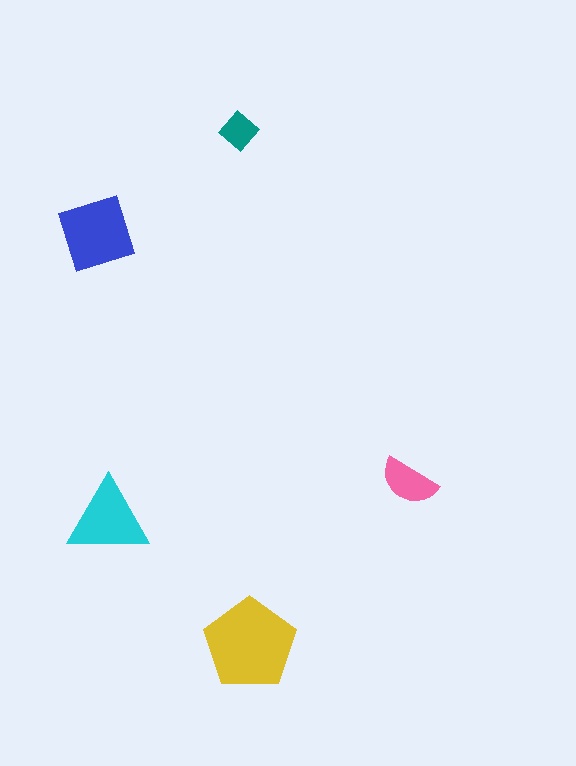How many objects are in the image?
There are 5 objects in the image.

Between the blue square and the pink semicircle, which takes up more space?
The blue square.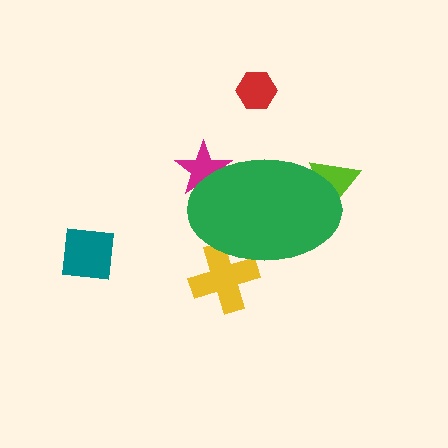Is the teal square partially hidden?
No, the teal square is fully visible.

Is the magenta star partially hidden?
Yes, the magenta star is partially hidden behind the green ellipse.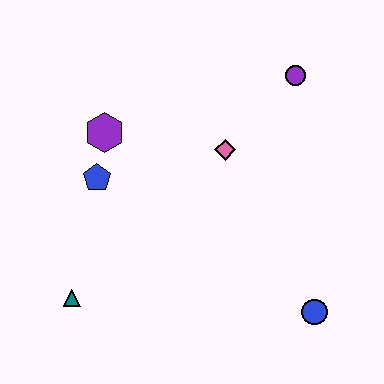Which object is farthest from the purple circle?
The teal triangle is farthest from the purple circle.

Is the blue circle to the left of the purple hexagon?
No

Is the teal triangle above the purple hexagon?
No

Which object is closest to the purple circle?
The pink diamond is closest to the purple circle.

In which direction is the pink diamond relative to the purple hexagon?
The pink diamond is to the right of the purple hexagon.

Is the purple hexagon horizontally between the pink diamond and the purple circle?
No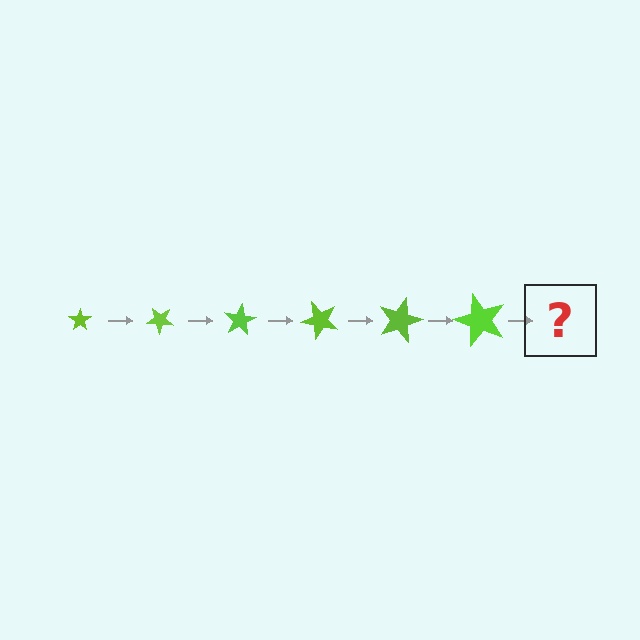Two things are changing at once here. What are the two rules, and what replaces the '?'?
The two rules are that the star grows larger each step and it rotates 40 degrees each step. The '?' should be a star, larger than the previous one and rotated 240 degrees from the start.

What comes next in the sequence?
The next element should be a star, larger than the previous one and rotated 240 degrees from the start.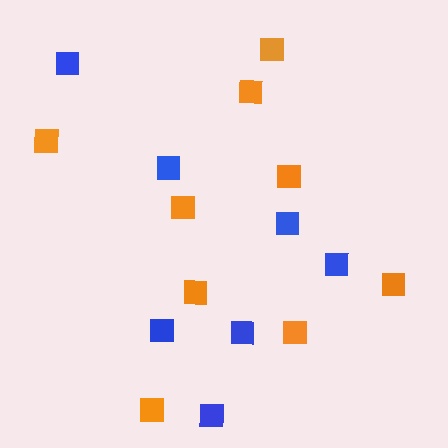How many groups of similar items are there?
There are 2 groups: one group of blue squares (7) and one group of orange squares (9).